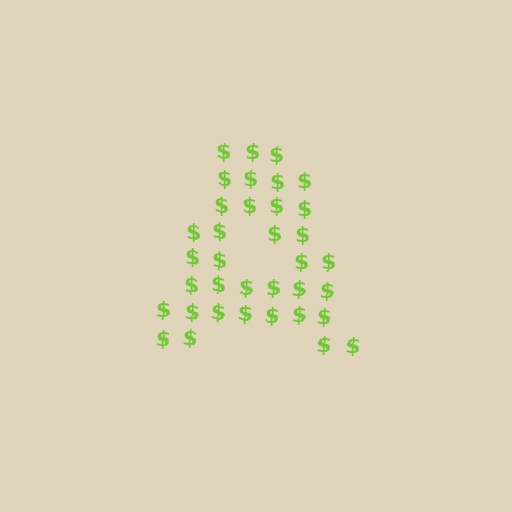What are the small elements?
The small elements are dollar signs.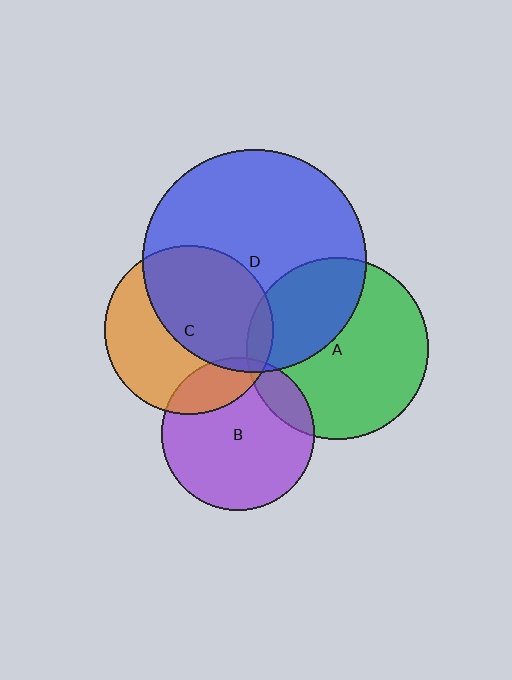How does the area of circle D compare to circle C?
Approximately 1.8 times.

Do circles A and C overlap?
Yes.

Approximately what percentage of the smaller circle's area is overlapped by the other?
Approximately 5%.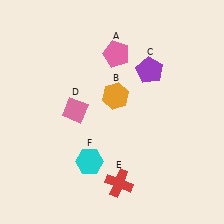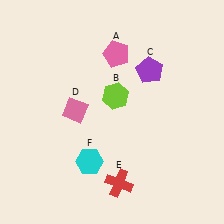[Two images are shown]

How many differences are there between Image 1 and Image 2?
There is 1 difference between the two images.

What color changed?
The hexagon (B) changed from orange in Image 1 to lime in Image 2.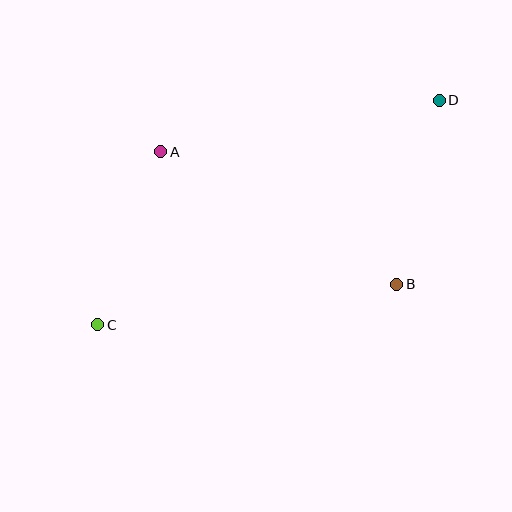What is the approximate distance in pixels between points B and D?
The distance between B and D is approximately 189 pixels.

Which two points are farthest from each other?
Points C and D are farthest from each other.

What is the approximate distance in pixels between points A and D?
The distance between A and D is approximately 283 pixels.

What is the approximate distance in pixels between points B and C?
The distance between B and C is approximately 302 pixels.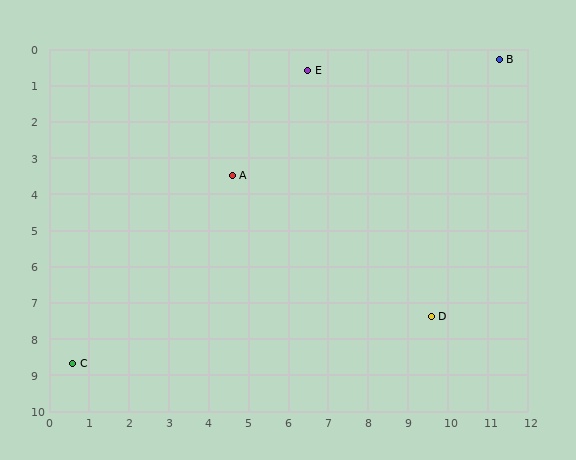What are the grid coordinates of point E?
Point E is at approximately (6.5, 0.6).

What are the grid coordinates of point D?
Point D is at approximately (9.6, 7.4).